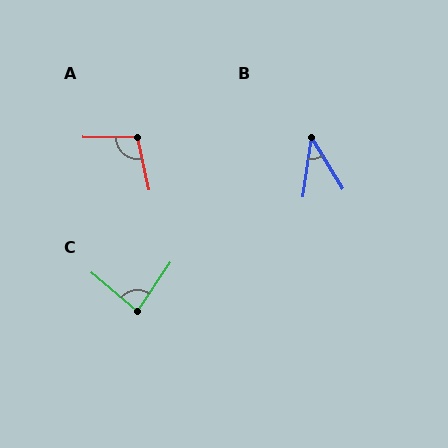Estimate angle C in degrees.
Approximately 84 degrees.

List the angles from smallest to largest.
B (39°), C (84°), A (103°).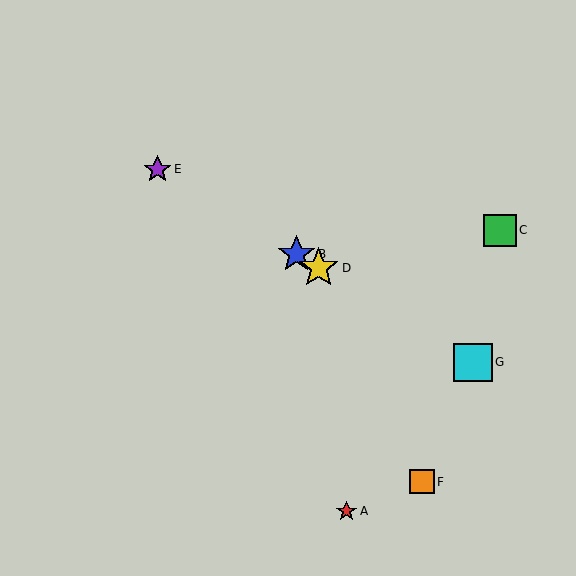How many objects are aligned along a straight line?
4 objects (B, D, E, G) are aligned along a straight line.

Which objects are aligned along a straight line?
Objects B, D, E, G are aligned along a straight line.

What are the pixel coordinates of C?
Object C is at (500, 230).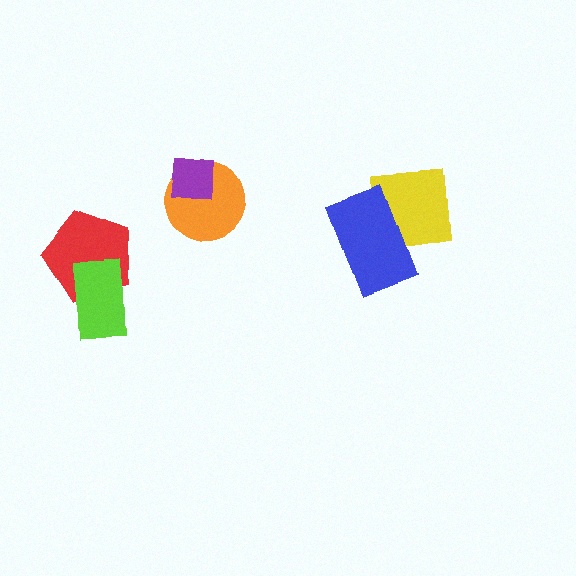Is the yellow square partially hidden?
Yes, it is partially covered by another shape.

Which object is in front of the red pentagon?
The lime rectangle is in front of the red pentagon.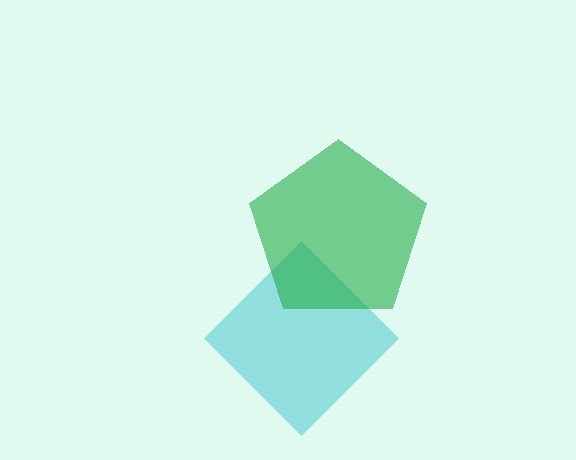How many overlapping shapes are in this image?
There are 2 overlapping shapes in the image.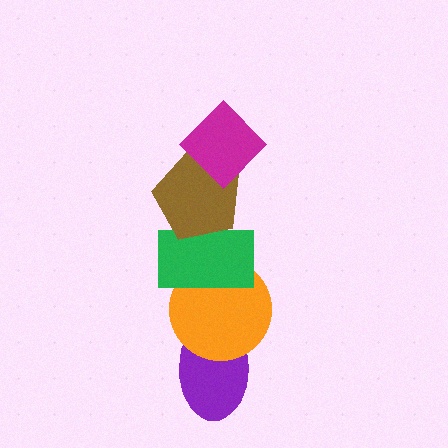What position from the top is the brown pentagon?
The brown pentagon is 2nd from the top.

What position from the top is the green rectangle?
The green rectangle is 3rd from the top.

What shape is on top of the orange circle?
The green rectangle is on top of the orange circle.